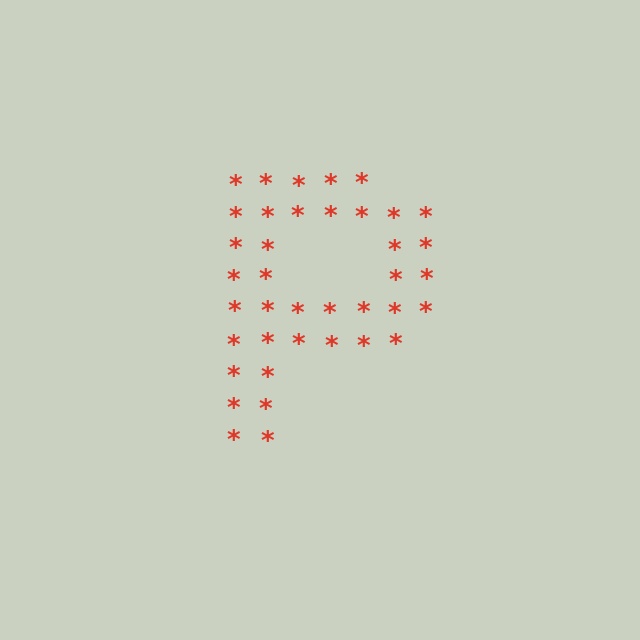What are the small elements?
The small elements are asterisks.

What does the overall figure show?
The overall figure shows the letter P.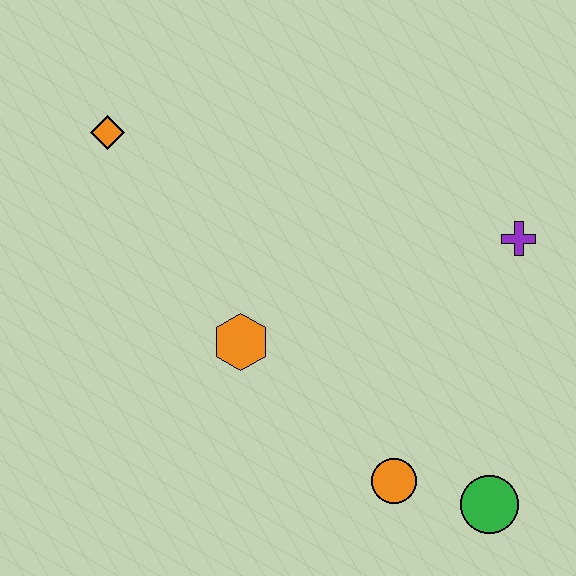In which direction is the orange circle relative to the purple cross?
The orange circle is below the purple cross.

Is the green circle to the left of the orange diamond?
No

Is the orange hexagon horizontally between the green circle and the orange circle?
No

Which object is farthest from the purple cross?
The orange diamond is farthest from the purple cross.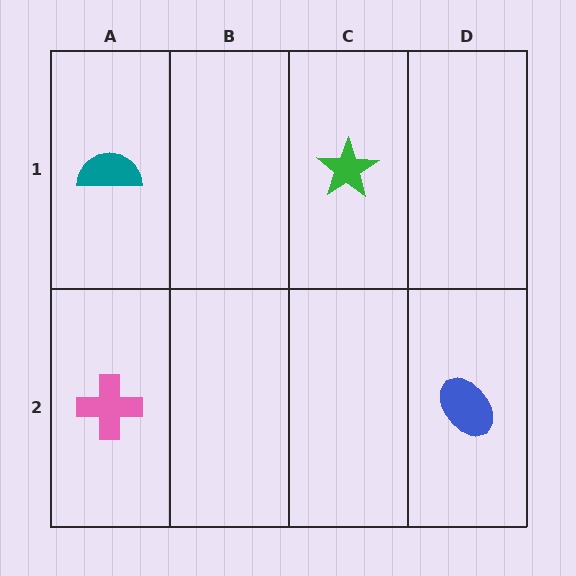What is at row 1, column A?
A teal semicircle.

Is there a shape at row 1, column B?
No, that cell is empty.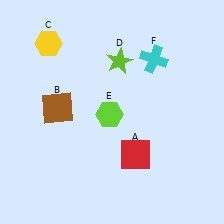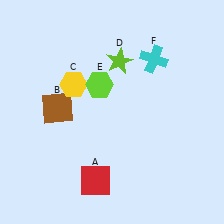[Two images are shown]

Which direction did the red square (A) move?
The red square (A) moved left.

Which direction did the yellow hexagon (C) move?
The yellow hexagon (C) moved down.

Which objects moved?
The objects that moved are: the red square (A), the yellow hexagon (C), the lime hexagon (E).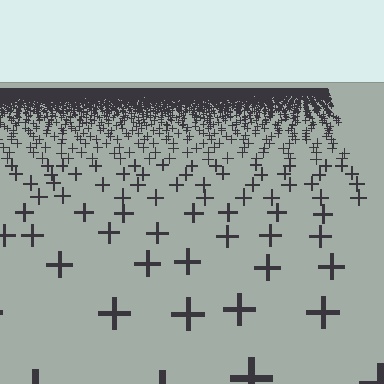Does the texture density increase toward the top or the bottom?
Density increases toward the top.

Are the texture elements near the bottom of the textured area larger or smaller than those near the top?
Larger. Near the bottom, elements are closer to the viewer and appear at a bigger on-screen size.